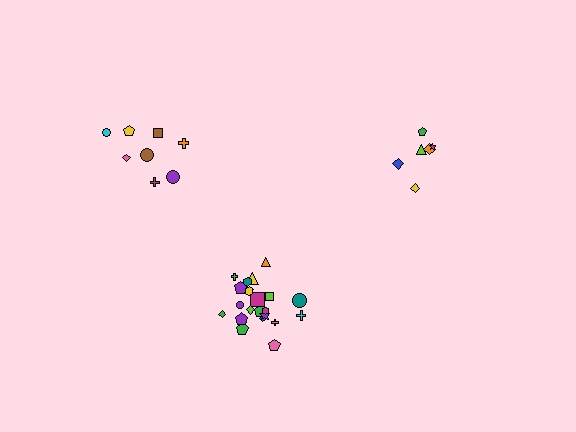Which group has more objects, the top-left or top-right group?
The top-left group.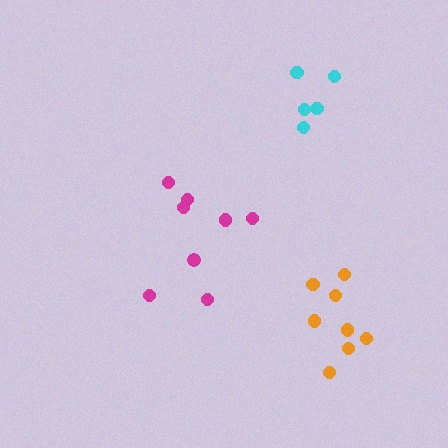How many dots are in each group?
Group 1: 5 dots, Group 2: 8 dots, Group 3: 8 dots (21 total).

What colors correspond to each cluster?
The clusters are colored: cyan, magenta, orange.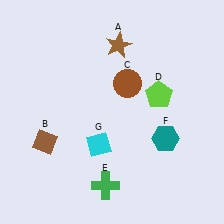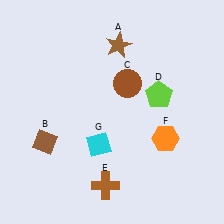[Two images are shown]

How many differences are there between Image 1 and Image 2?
There are 2 differences between the two images.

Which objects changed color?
E changed from green to brown. F changed from teal to orange.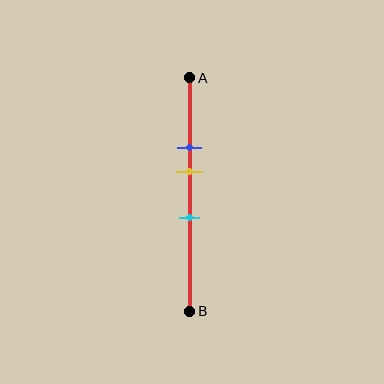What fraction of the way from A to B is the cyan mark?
The cyan mark is approximately 60% (0.6) of the way from A to B.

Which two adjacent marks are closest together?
The blue and yellow marks are the closest adjacent pair.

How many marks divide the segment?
There are 3 marks dividing the segment.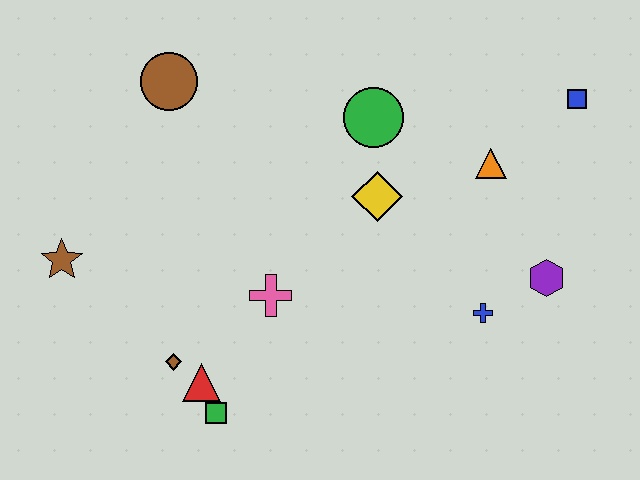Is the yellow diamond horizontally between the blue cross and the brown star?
Yes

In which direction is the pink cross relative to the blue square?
The pink cross is to the left of the blue square.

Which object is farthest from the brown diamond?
The blue square is farthest from the brown diamond.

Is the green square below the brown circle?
Yes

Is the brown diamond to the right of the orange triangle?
No